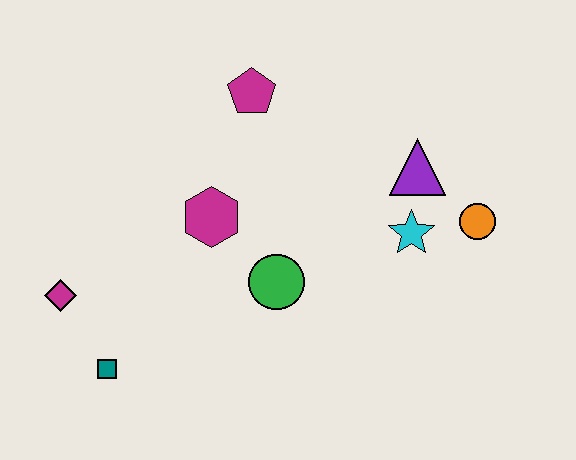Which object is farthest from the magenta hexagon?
The orange circle is farthest from the magenta hexagon.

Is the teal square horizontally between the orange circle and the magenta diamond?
Yes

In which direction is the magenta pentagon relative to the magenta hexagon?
The magenta pentagon is above the magenta hexagon.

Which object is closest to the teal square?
The magenta diamond is closest to the teal square.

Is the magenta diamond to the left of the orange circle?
Yes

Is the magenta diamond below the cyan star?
Yes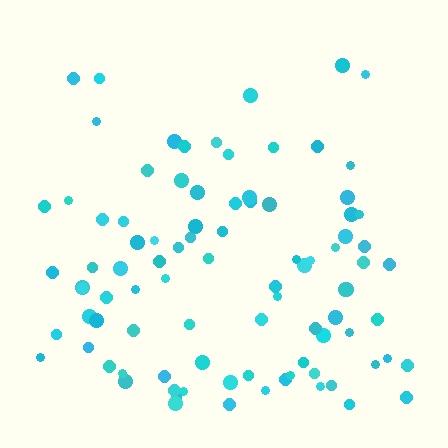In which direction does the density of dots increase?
From top to bottom, with the bottom side densest.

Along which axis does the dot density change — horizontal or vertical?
Vertical.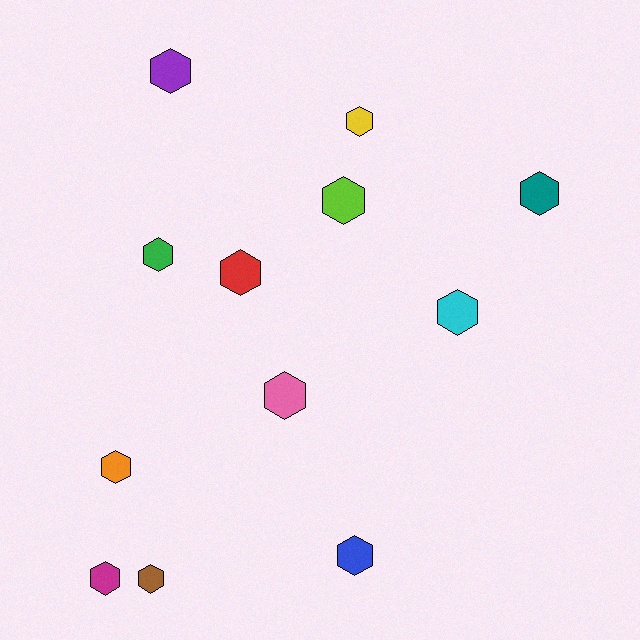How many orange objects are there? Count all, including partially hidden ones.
There is 1 orange object.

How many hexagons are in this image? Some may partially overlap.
There are 12 hexagons.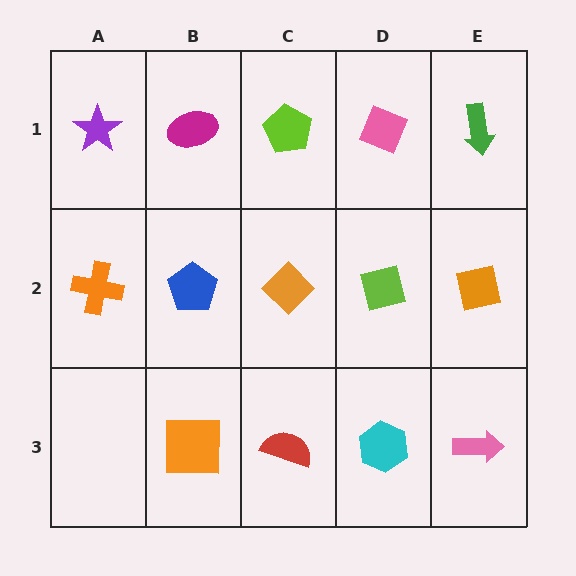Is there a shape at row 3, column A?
No, that cell is empty.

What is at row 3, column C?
A red semicircle.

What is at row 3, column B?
An orange square.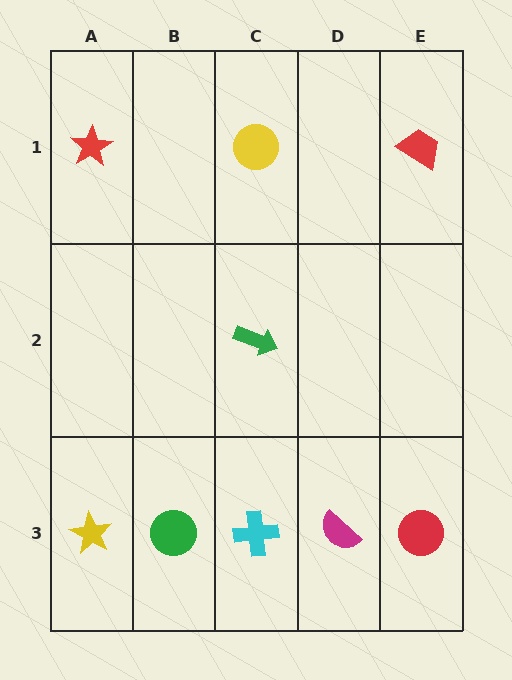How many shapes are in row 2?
1 shape.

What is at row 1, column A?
A red star.